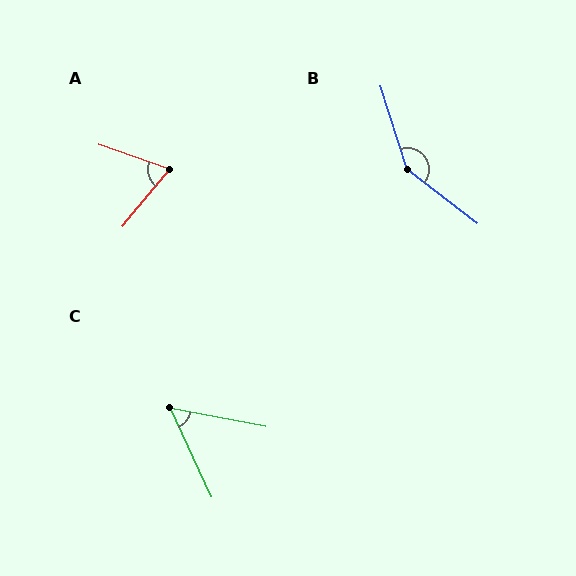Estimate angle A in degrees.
Approximately 70 degrees.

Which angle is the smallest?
C, at approximately 54 degrees.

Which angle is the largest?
B, at approximately 146 degrees.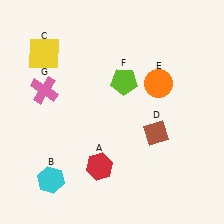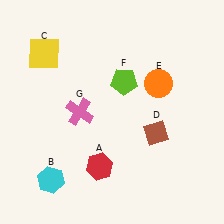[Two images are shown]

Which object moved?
The pink cross (G) moved right.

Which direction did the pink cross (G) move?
The pink cross (G) moved right.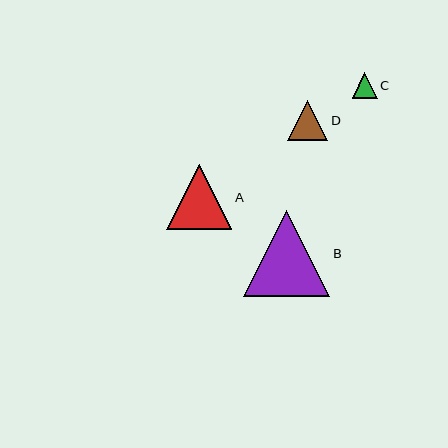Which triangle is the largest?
Triangle B is the largest with a size of approximately 86 pixels.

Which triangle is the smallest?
Triangle C is the smallest with a size of approximately 25 pixels.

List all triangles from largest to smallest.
From largest to smallest: B, A, D, C.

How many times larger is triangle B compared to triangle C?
Triangle B is approximately 3.4 times the size of triangle C.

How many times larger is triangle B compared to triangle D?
Triangle B is approximately 2.2 times the size of triangle D.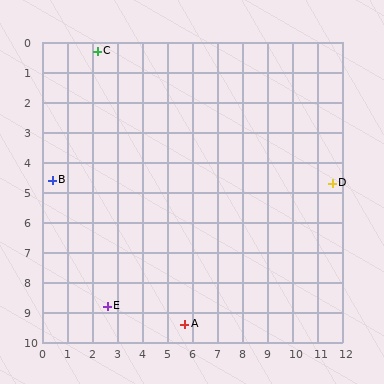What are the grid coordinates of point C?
Point C is at approximately (2.2, 0.3).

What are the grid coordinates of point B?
Point B is at approximately (0.4, 4.6).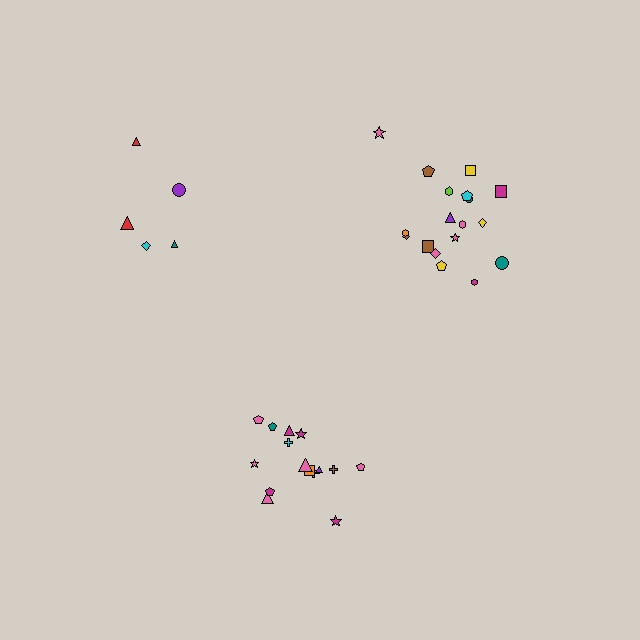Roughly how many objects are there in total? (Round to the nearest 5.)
Roughly 40 objects in total.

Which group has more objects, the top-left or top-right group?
The top-right group.